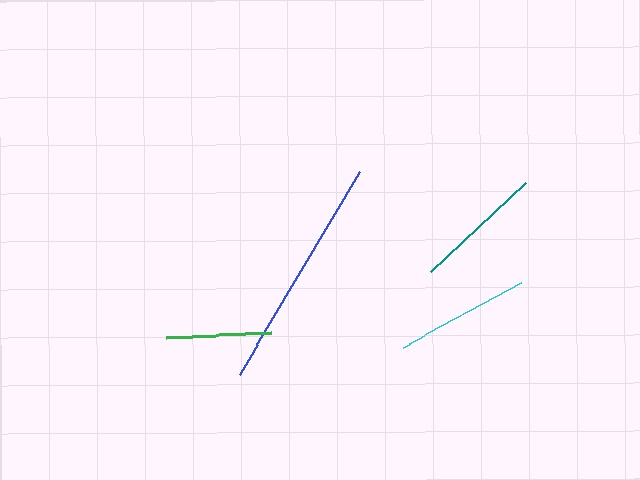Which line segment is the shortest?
The green line is the shortest at approximately 104 pixels.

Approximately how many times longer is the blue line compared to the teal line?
The blue line is approximately 1.8 times the length of the teal line.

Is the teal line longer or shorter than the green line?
The teal line is longer than the green line.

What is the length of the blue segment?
The blue segment is approximately 236 pixels long.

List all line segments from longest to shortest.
From longest to shortest: blue, cyan, teal, green.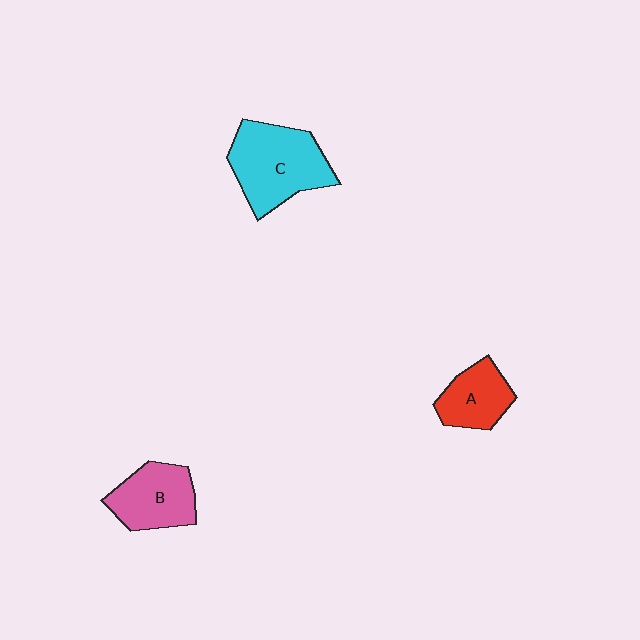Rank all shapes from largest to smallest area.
From largest to smallest: C (cyan), B (pink), A (red).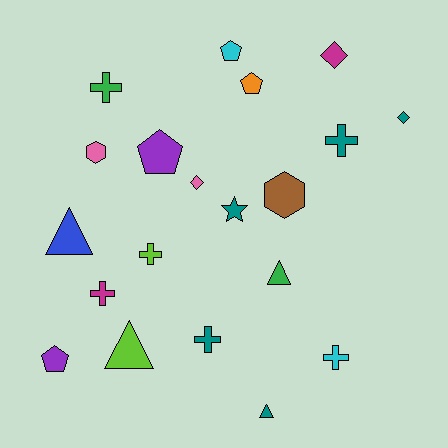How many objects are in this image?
There are 20 objects.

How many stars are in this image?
There is 1 star.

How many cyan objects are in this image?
There are 2 cyan objects.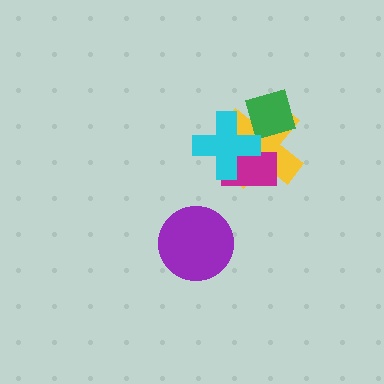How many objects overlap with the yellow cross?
3 objects overlap with the yellow cross.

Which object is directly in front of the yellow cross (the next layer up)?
The magenta rectangle is directly in front of the yellow cross.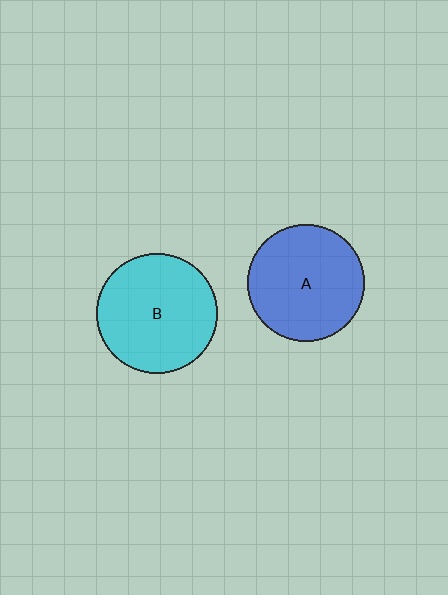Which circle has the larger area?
Circle B (cyan).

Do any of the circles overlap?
No, none of the circles overlap.